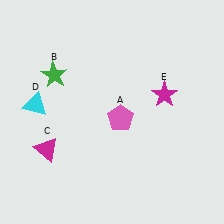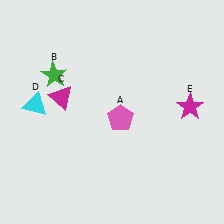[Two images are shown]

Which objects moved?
The objects that moved are: the magenta triangle (C), the magenta star (E).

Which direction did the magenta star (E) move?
The magenta star (E) moved right.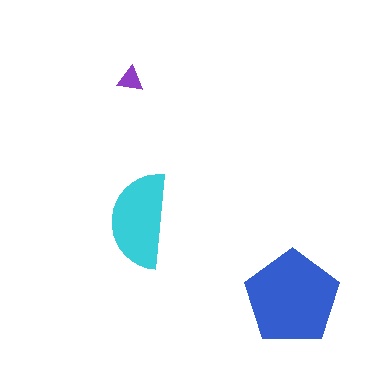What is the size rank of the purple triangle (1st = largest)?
3rd.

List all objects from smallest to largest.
The purple triangle, the cyan semicircle, the blue pentagon.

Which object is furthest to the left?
The purple triangle is leftmost.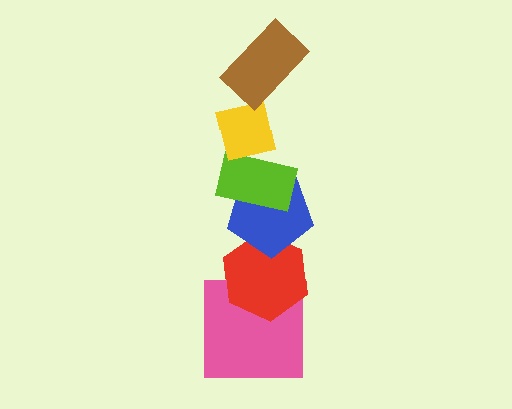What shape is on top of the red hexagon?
The blue pentagon is on top of the red hexagon.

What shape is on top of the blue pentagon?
The lime rectangle is on top of the blue pentagon.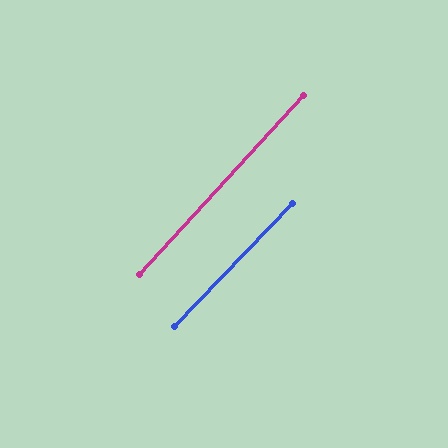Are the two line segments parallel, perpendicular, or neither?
Parallel — their directions differ by only 1.1°.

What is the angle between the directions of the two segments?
Approximately 1 degree.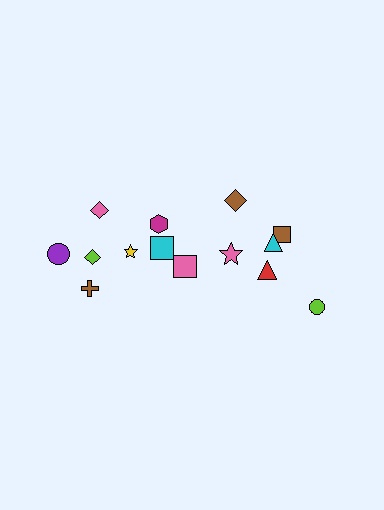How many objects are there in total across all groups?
There are 14 objects.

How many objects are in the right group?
There are 6 objects.